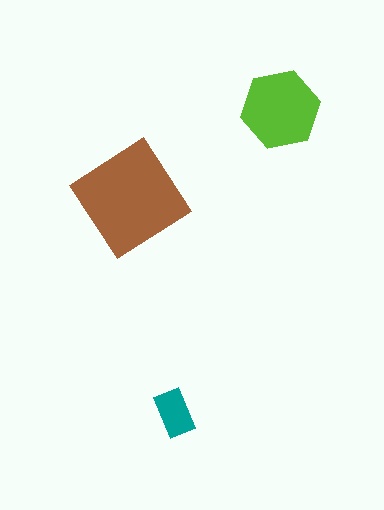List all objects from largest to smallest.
The brown diamond, the lime hexagon, the teal rectangle.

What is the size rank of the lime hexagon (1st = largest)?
2nd.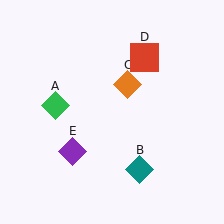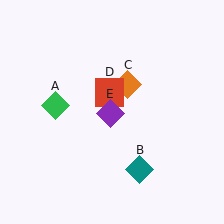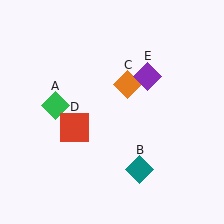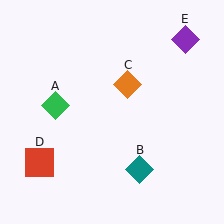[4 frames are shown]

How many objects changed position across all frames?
2 objects changed position: red square (object D), purple diamond (object E).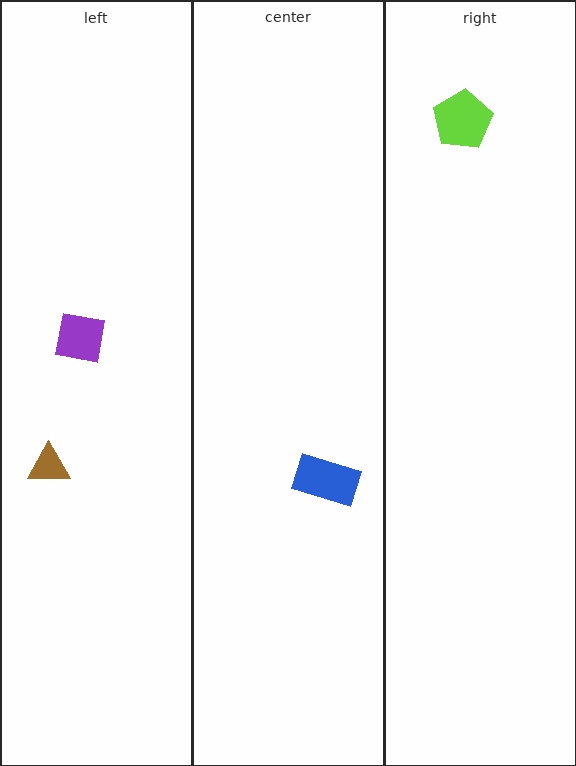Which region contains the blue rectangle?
The center region.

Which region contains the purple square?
The left region.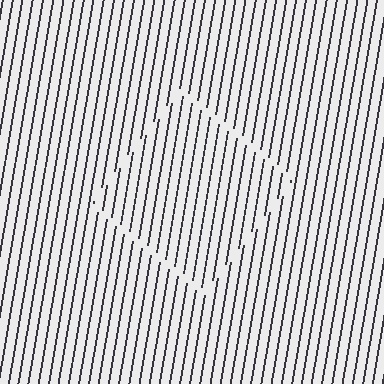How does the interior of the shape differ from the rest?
The interior of the shape contains the same grating, shifted by half a period — the contour is defined by the phase discontinuity where line-ends from the inner and outer gratings abut.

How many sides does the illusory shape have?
4 sides — the line-ends trace a square.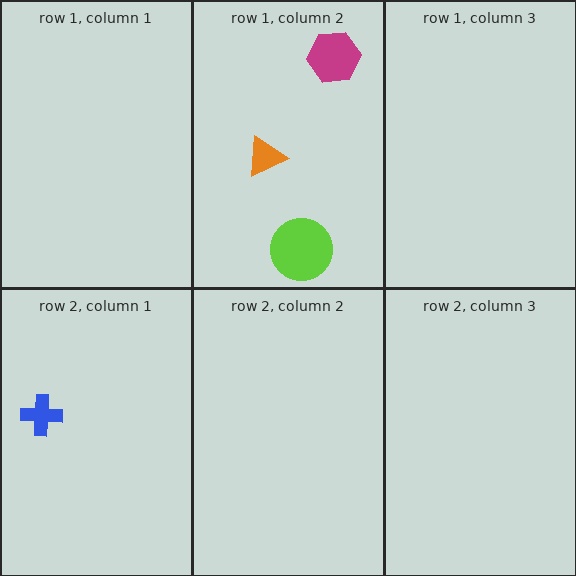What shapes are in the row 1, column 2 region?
The magenta hexagon, the lime circle, the orange triangle.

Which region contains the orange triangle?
The row 1, column 2 region.